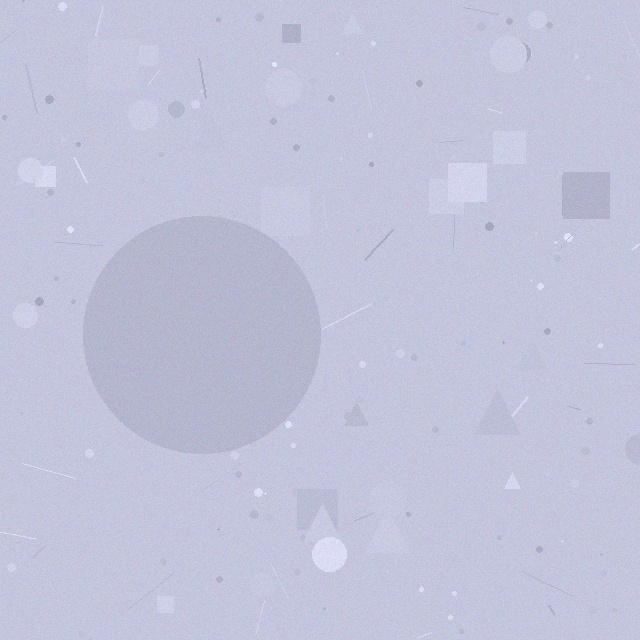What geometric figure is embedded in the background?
A circle is embedded in the background.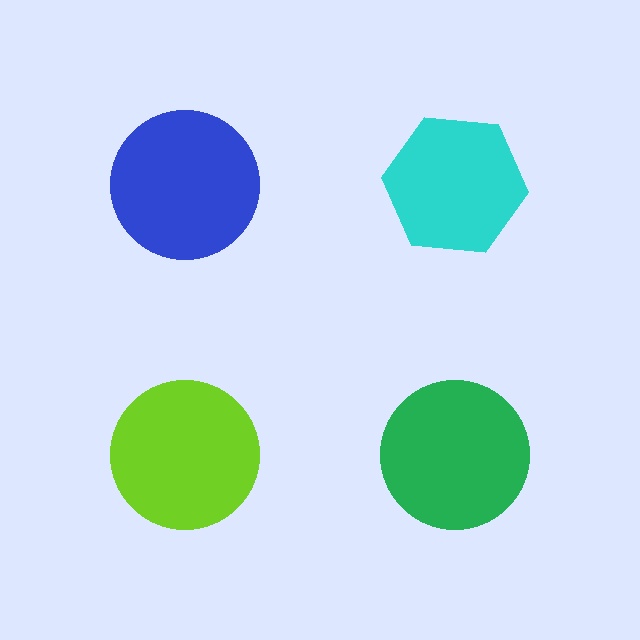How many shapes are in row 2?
2 shapes.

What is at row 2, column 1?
A lime circle.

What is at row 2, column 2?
A green circle.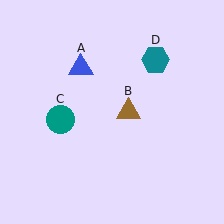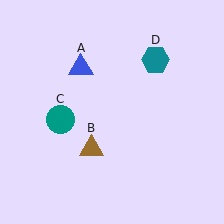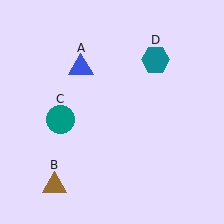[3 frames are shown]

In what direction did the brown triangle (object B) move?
The brown triangle (object B) moved down and to the left.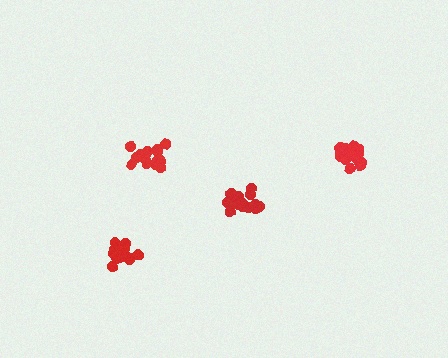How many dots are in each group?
Group 1: 14 dots, Group 2: 19 dots, Group 3: 16 dots, Group 4: 15 dots (64 total).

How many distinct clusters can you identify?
There are 4 distinct clusters.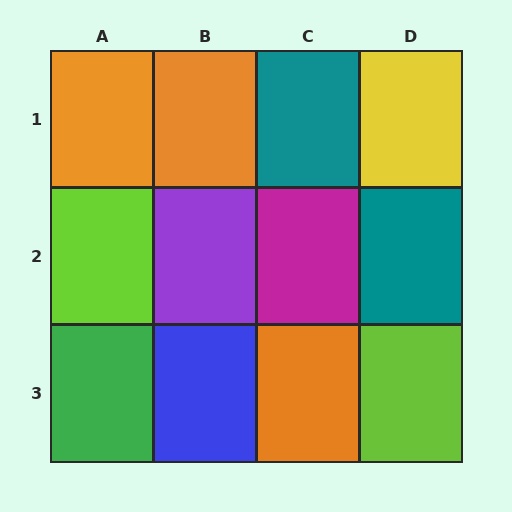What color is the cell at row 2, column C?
Magenta.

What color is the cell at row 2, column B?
Purple.